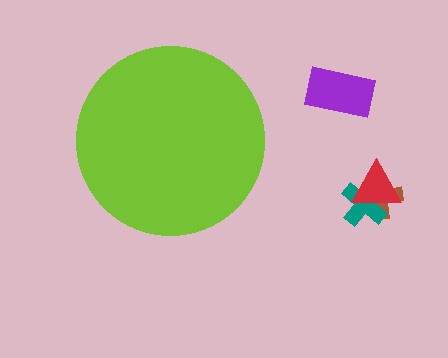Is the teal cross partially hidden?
No, the teal cross is fully visible.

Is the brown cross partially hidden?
No, the brown cross is fully visible.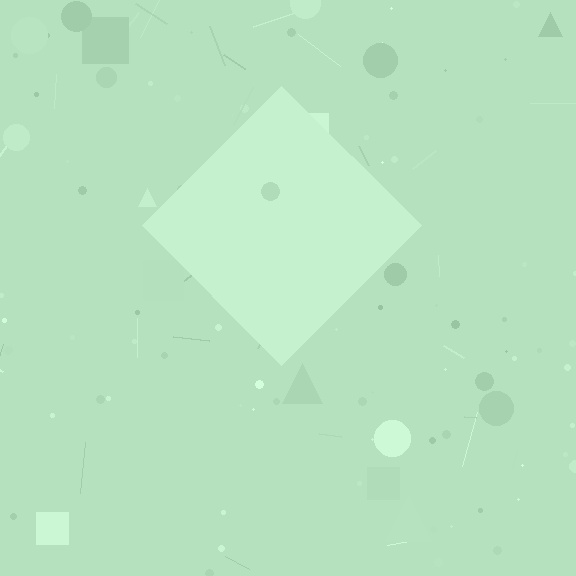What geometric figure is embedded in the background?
A diamond is embedded in the background.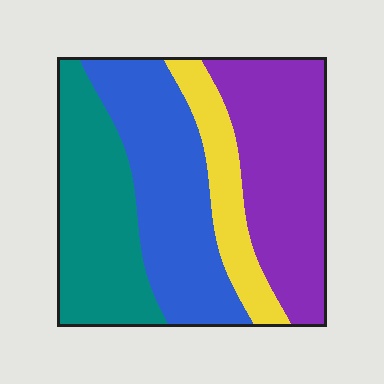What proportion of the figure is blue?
Blue takes up between a sixth and a third of the figure.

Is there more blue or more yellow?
Blue.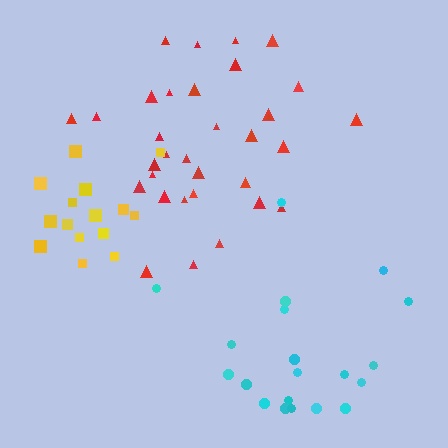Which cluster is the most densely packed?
Red.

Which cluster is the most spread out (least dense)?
Cyan.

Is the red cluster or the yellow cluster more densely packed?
Red.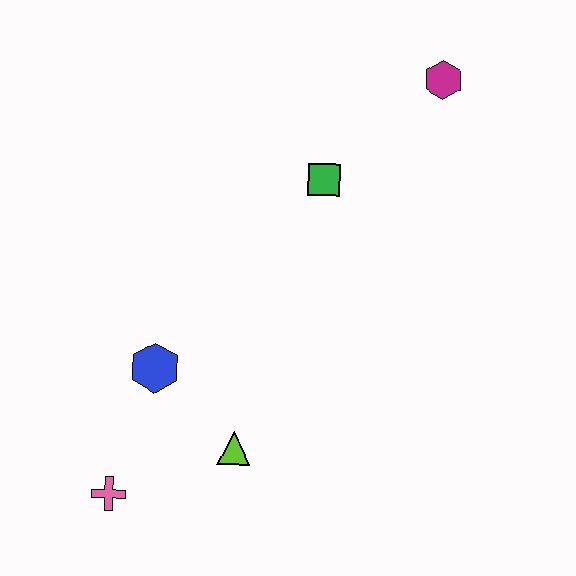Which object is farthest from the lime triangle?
The magenta hexagon is farthest from the lime triangle.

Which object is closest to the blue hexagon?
The lime triangle is closest to the blue hexagon.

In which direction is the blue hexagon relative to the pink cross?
The blue hexagon is above the pink cross.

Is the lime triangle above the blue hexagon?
No